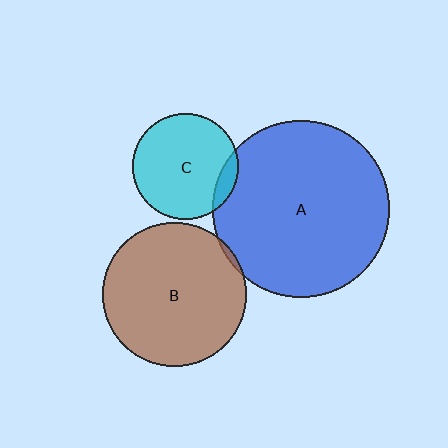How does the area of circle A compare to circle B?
Approximately 1.5 times.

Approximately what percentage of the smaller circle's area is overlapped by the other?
Approximately 10%.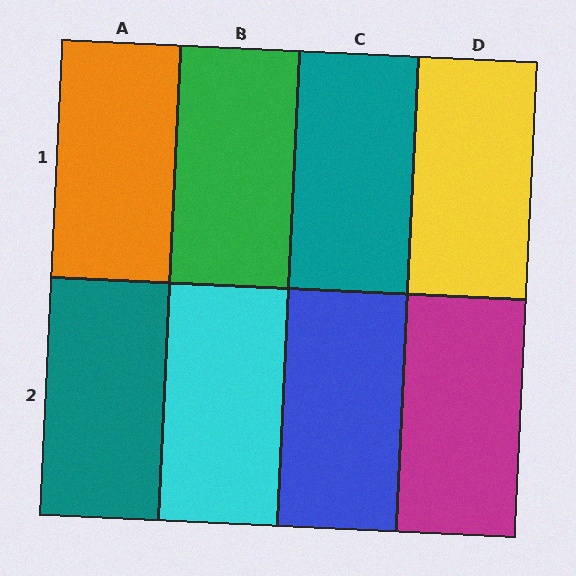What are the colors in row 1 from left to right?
Orange, green, teal, yellow.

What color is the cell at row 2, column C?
Blue.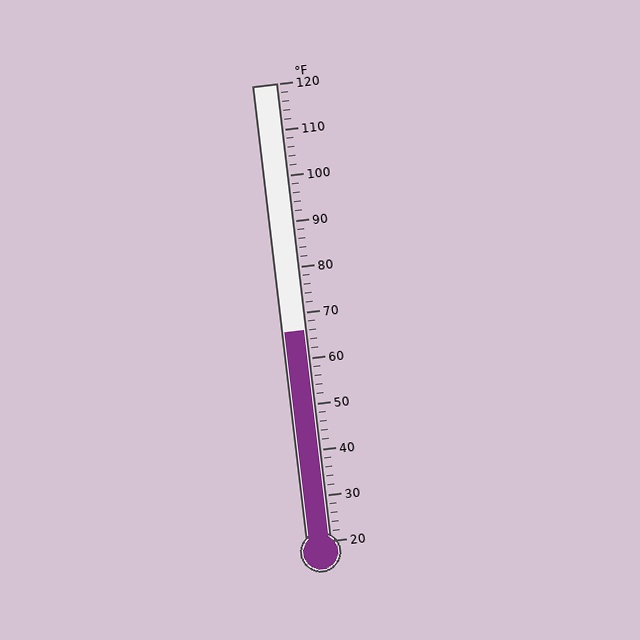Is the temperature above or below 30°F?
The temperature is above 30°F.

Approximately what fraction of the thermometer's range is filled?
The thermometer is filled to approximately 45% of its range.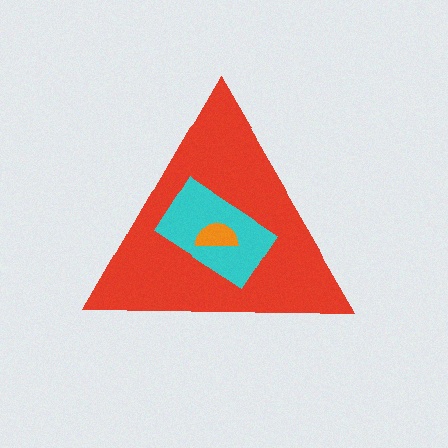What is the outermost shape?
The red triangle.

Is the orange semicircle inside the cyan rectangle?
Yes.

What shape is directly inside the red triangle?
The cyan rectangle.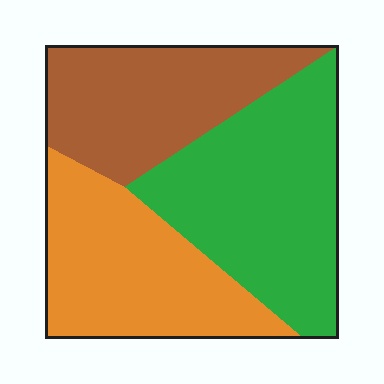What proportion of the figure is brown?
Brown takes up about one quarter (1/4) of the figure.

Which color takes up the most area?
Green, at roughly 40%.